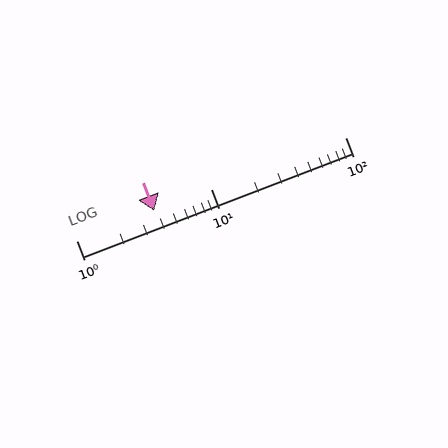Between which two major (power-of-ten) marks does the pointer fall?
The pointer is between 1 and 10.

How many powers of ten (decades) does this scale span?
The scale spans 2 decades, from 1 to 100.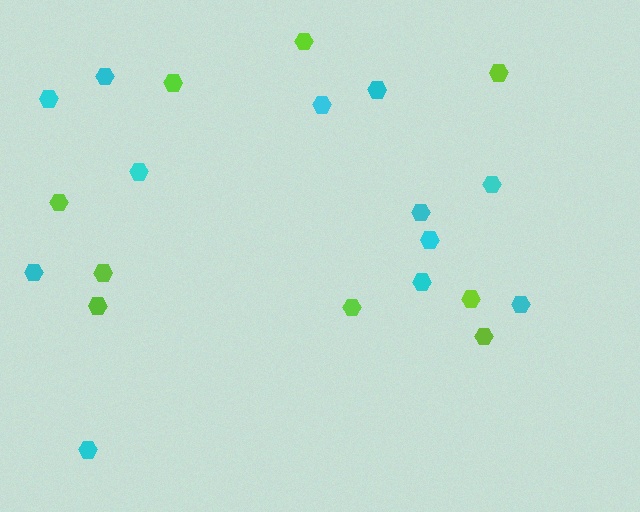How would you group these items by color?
There are 2 groups: one group of lime hexagons (9) and one group of cyan hexagons (12).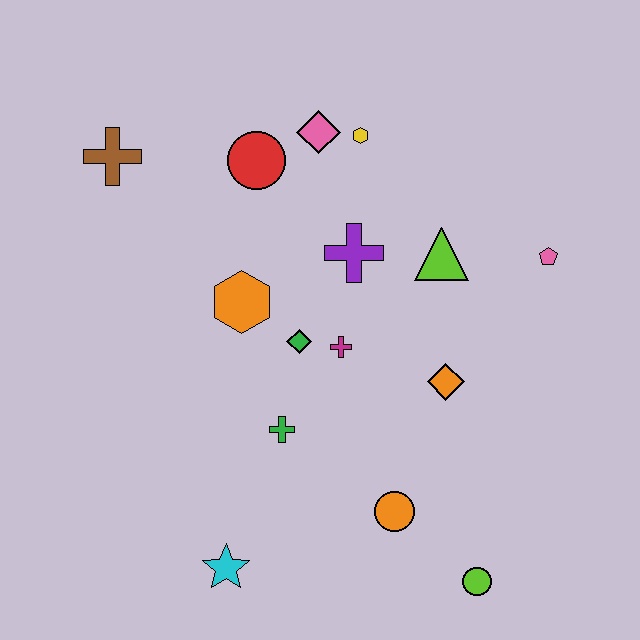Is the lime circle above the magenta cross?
No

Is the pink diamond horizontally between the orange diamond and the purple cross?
No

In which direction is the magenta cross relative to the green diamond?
The magenta cross is to the right of the green diamond.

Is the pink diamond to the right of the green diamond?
Yes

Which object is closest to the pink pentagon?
The lime triangle is closest to the pink pentagon.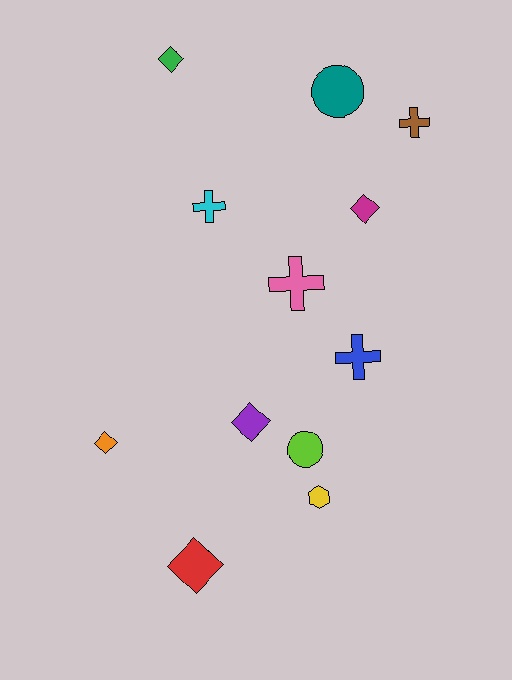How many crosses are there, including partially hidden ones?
There are 4 crosses.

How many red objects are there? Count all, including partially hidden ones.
There is 1 red object.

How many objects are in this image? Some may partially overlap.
There are 12 objects.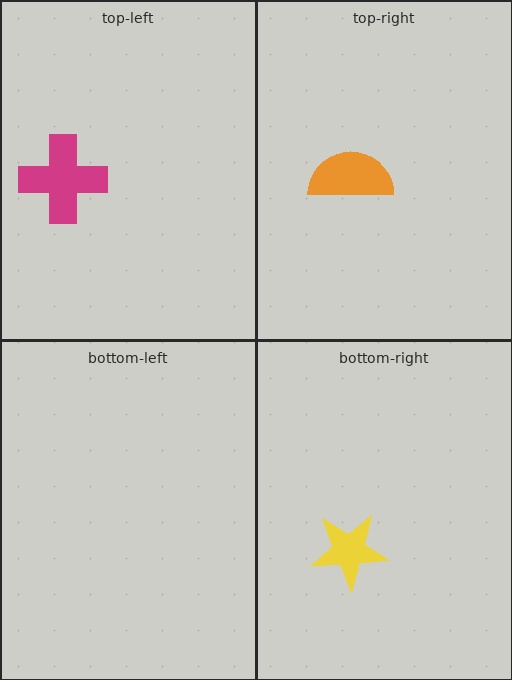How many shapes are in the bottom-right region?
1.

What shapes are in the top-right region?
The orange semicircle.